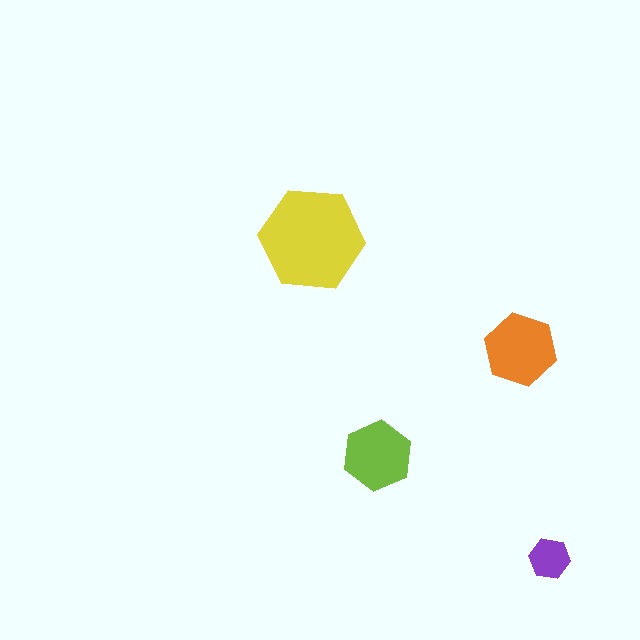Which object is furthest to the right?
The purple hexagon is rightmost.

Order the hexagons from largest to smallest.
the yellow one, the orange one, the lime one, the purple one.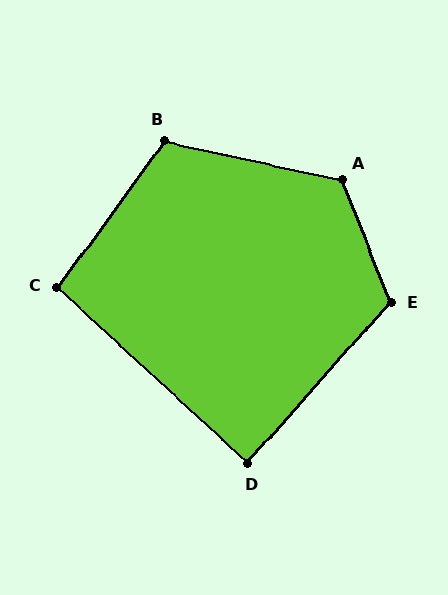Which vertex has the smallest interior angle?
D, at approximately 89 degrees.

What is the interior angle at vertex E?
Approximately 117 degrees (obtuse).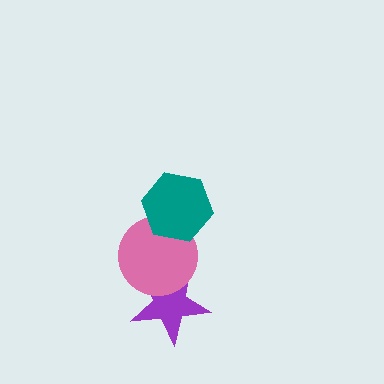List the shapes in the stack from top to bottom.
From top to bottom: the teal hexagon, the pink circle, the purple star.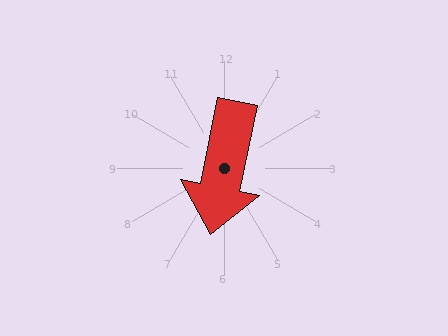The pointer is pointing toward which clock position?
Roughly 6 o'clock.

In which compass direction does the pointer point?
South.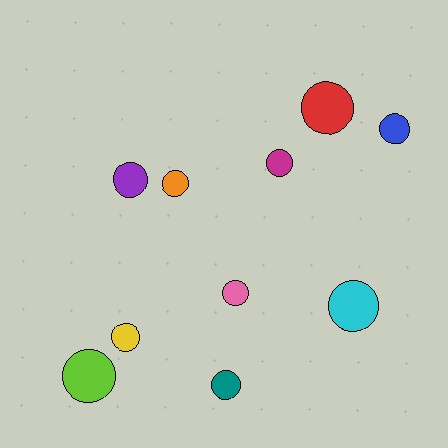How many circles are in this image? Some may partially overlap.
There are 10 circles.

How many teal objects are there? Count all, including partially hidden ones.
There is 1 teal object.